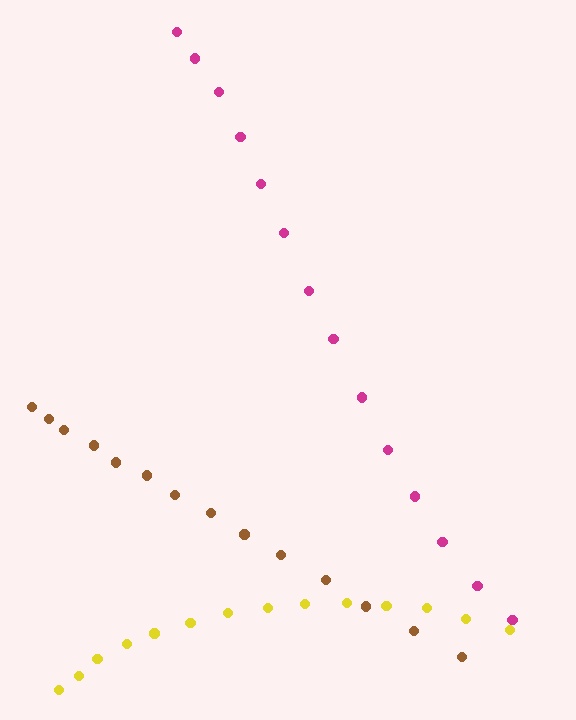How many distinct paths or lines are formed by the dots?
There are 3 distinct paths.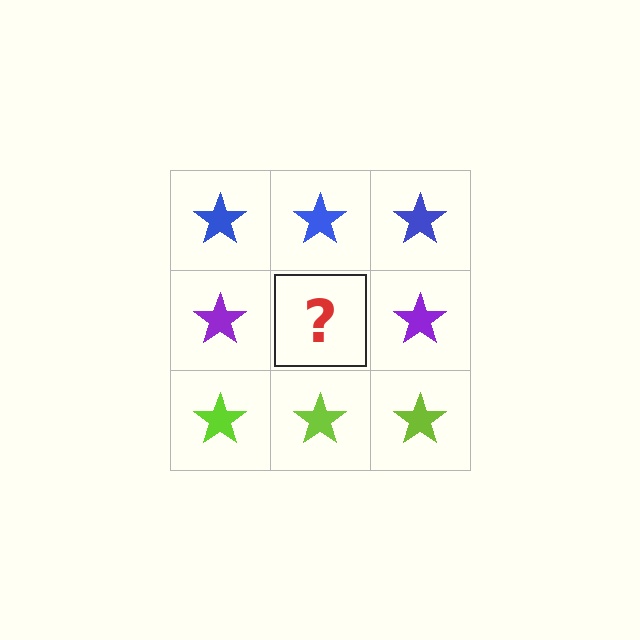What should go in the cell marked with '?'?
The missing cell should contain a purple star.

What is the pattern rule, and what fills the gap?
The rule is that each row has a consistent color. The gap should be filled with a purple star.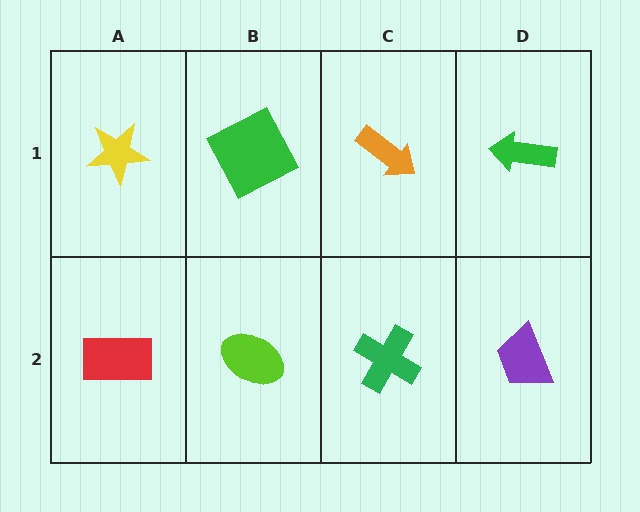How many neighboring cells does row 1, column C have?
3.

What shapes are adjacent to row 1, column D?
A purple trapezoid (row 2, column D), an orange arrow (row 1, column C).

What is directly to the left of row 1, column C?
A green square.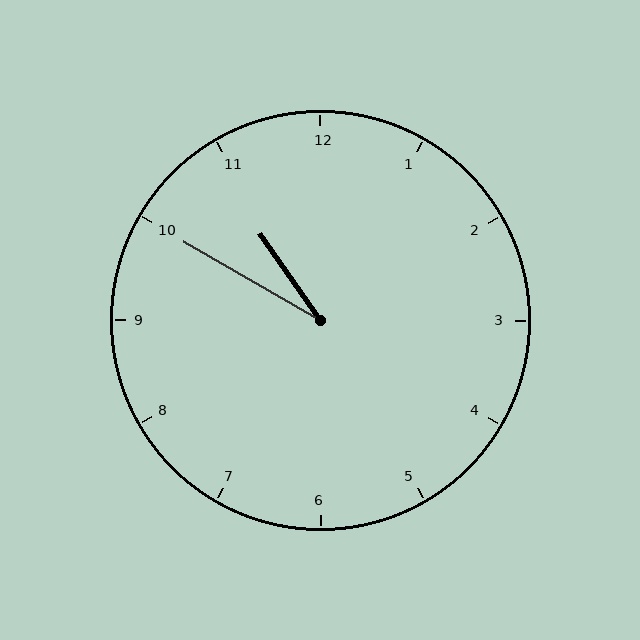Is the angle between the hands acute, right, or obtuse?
It is acute.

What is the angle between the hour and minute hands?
Approximately 25 degrees.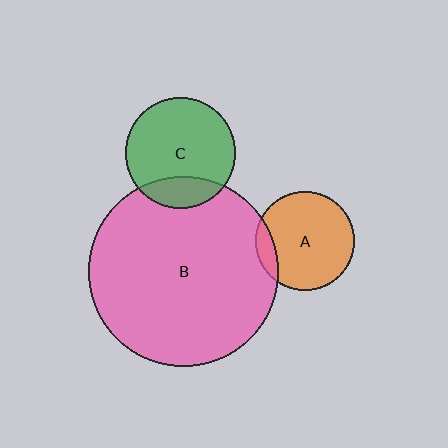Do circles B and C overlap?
Yes.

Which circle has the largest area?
Circle B (pink).